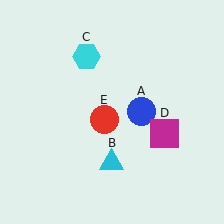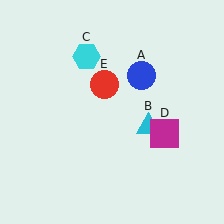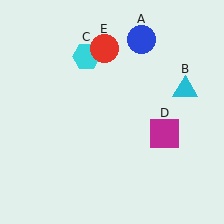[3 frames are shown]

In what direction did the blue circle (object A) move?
The blue circle (object A) moved up.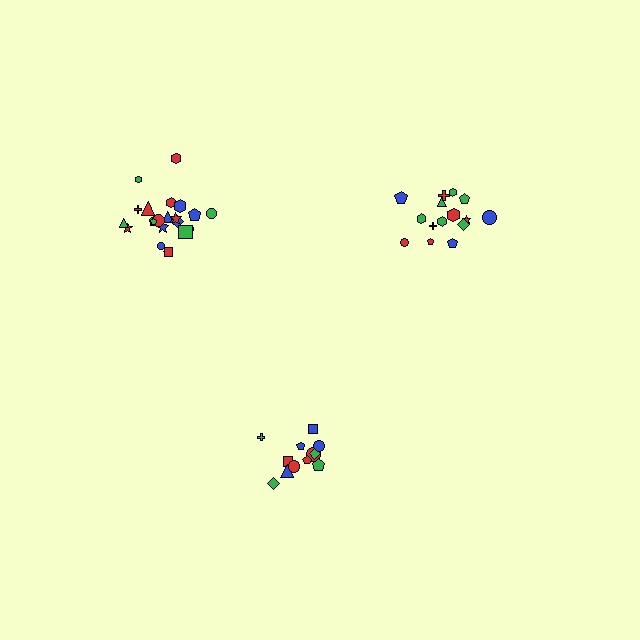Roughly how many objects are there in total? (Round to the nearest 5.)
Roughly 50 objects in total.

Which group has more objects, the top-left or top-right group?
The top-left group.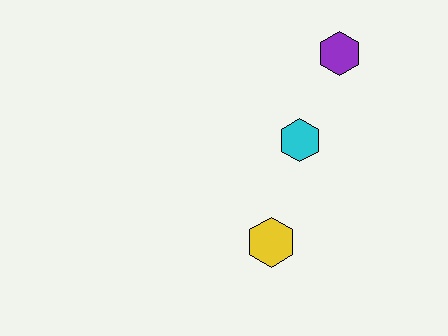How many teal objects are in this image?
There are no teal objects.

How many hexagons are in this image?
There are 3 hexagons.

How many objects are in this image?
There are 3 objects.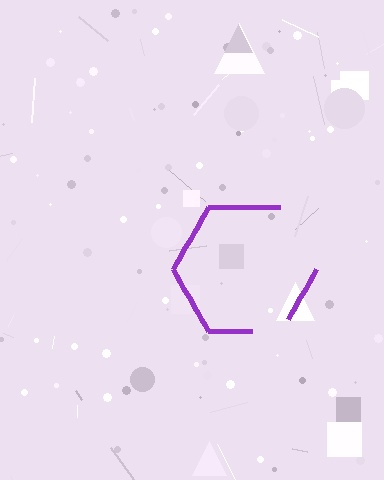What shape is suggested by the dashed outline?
The dashed outline suggests a hexagon.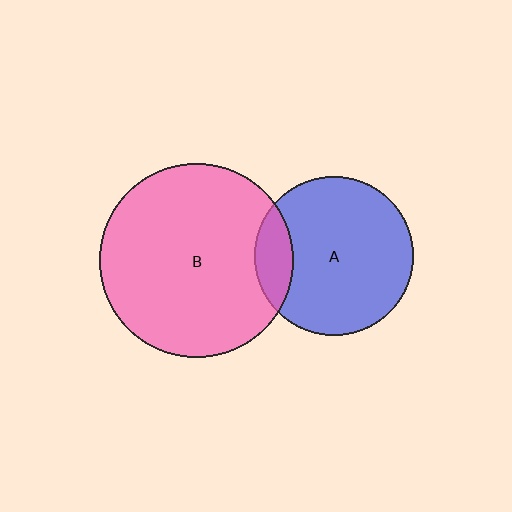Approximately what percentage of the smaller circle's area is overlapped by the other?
Approximately 15%.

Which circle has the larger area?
Circle B (pink).